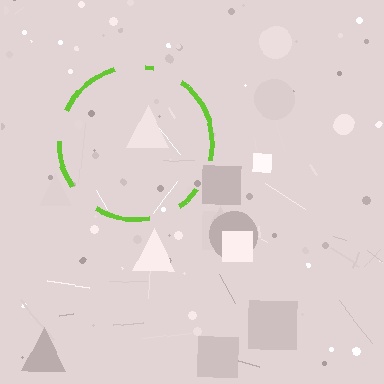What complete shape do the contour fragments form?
The contour fragments form a circle.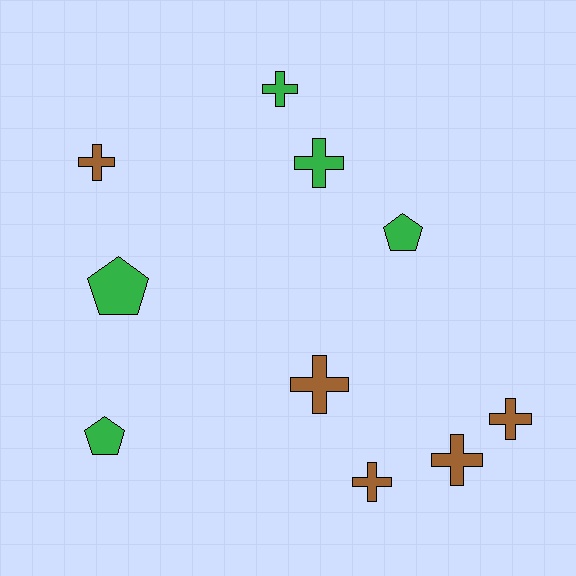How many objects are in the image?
There are 10 objects.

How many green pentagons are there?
There are 3 green pentagons.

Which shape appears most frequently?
Cross, with 7 objects.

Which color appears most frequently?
Brown, with 5 objects.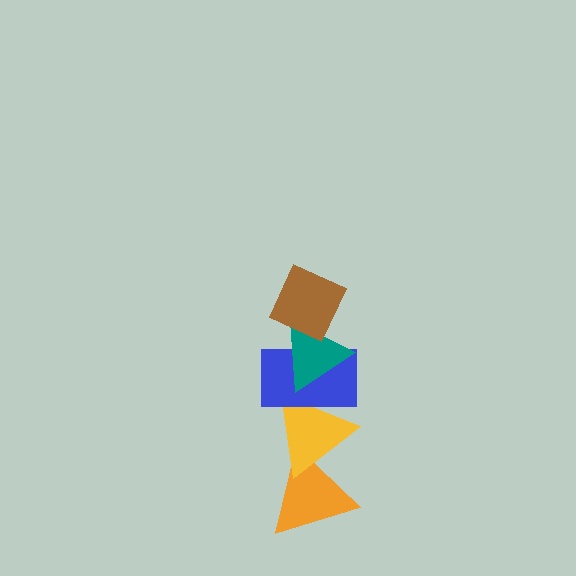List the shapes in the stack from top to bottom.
From top to bottom: the brown diamond, the teal triangle, the blue rectangle, the yellow triangle, the orange triangle.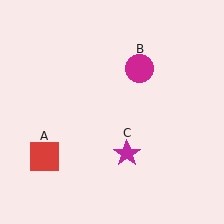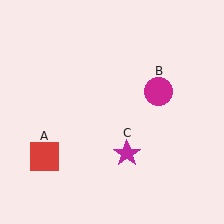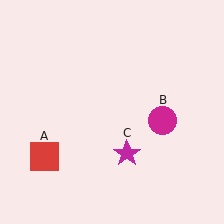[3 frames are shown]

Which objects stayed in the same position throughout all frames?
Red square (object A) and magenta star (object C) remained stationary.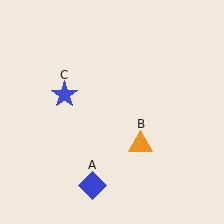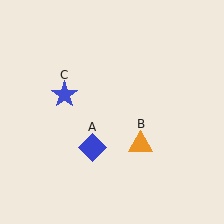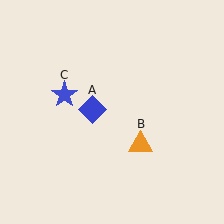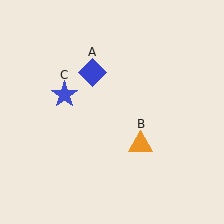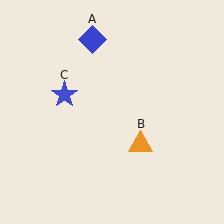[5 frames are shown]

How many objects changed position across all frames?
1 object changed position: blue diamond (object A).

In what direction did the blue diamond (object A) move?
The blue diamond (object A) moved up.